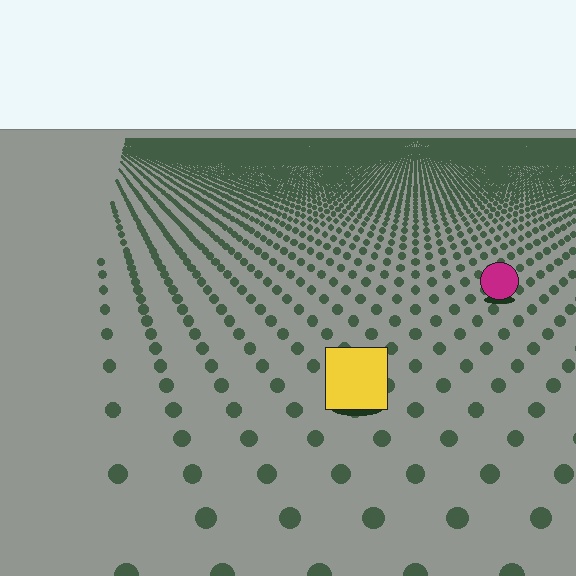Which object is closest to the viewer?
The yellow square is closest. The texture marks near it are larger and more spread out.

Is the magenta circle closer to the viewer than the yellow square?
No. The yellow square is closer — you can tell from the texture gradient: the ground texture is coarser near it.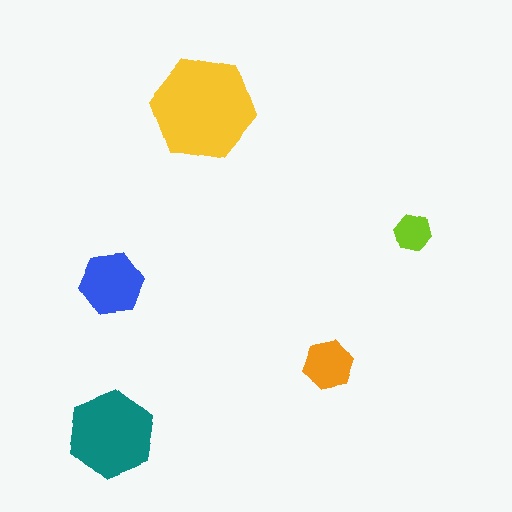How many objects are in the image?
There are 5 objects in the image.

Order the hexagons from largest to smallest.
the yellow one, the teal one, the blue one, the orange one, the lime one.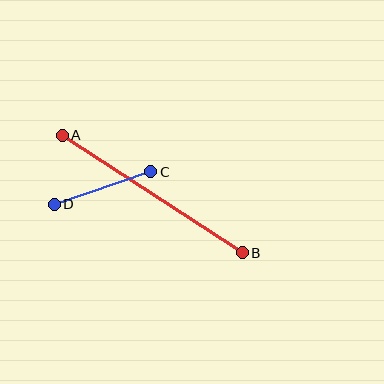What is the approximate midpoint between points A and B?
The midpoint is at approximately (152, 194) pixels.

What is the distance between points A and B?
The distance is approximately 215 pixels.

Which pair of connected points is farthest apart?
Points A and B are farthest apart.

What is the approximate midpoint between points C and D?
The midpoint is at approximately (102, 188) pixels.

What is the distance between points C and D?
The distance is approximately 102 pixels.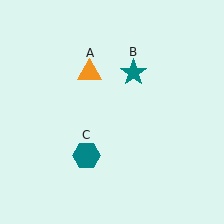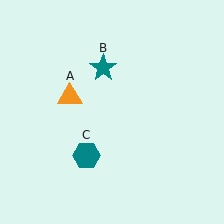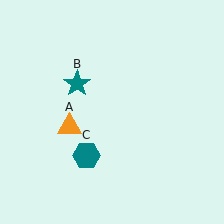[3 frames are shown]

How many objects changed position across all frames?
2 objects changed position: orange triangle (object A), teal star (object B).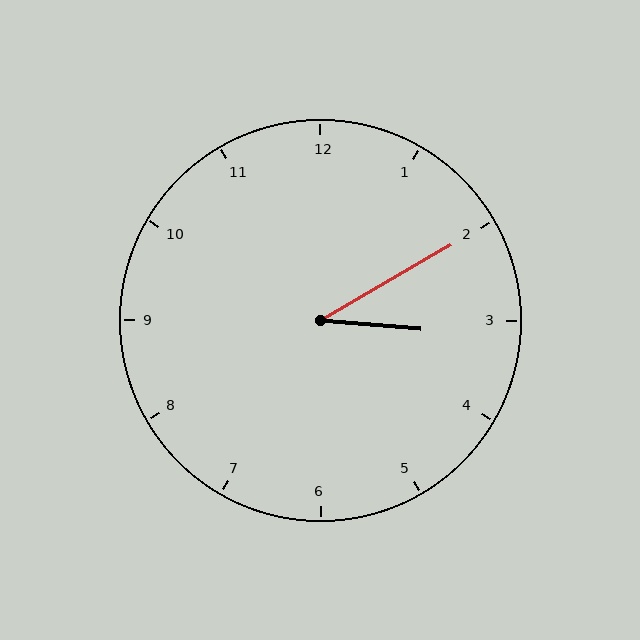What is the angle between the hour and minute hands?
Approximately 35 degrees.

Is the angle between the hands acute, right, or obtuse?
It is acute.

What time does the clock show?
3:10.